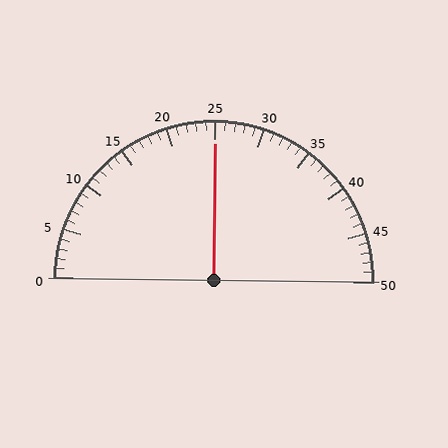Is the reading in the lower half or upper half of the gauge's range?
The reading is in the upper half of the range (0 to 50).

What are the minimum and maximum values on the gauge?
The gauge ranges from 0 to 50.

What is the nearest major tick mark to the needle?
The nearest major tick mark is 25.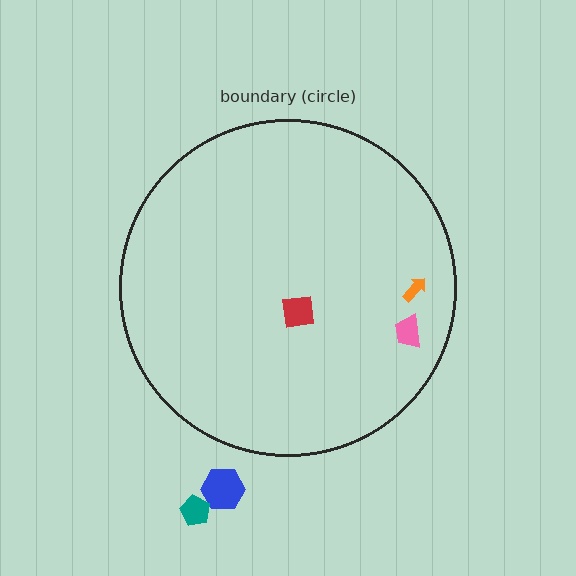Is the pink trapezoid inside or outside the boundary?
Inside.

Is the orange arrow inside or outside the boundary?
Inside.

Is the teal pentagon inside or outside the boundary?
Outside.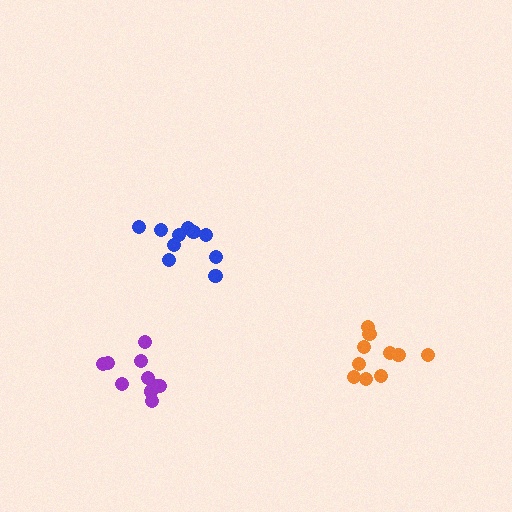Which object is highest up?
The blue cluster is topmost.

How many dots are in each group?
Group 1: 10 dots, Group 2: 10 dots, Group 3: 10 dots (30 total).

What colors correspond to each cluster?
The clusters are colored: blue, orange, purple.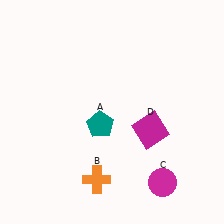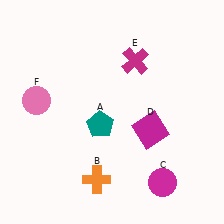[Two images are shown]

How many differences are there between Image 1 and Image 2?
There are 2 differences between the two images.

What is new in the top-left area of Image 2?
A pink circle (F) was added in the top-left area of Image 2.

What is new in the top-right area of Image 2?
A magenta cross (E) was added in the top-right area of Image 2.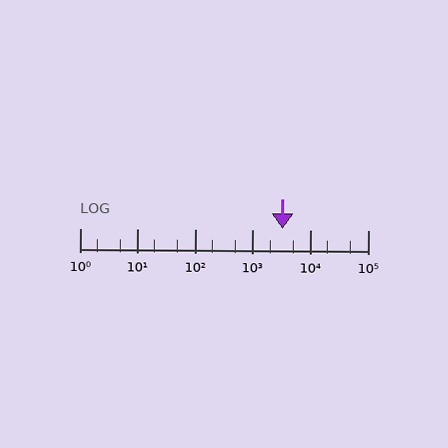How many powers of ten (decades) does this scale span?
The scale spans 5 decades, from 1 to 100000.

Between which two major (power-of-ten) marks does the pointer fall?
The pointer is between 1000 and 10000.